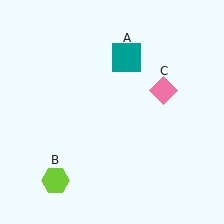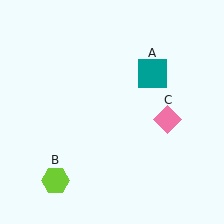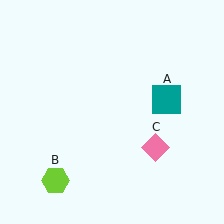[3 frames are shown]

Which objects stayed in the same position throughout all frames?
Lime hexagon (object B) remained stationary.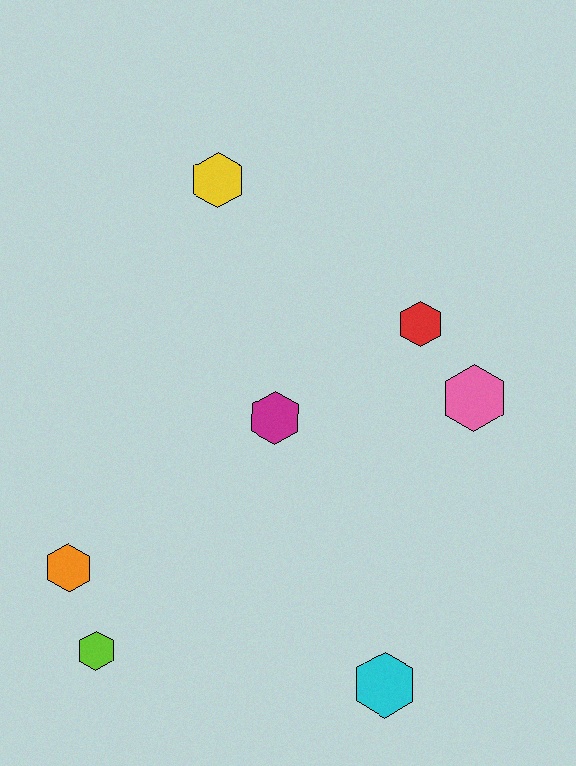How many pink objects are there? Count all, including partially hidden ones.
There is 1 pink object.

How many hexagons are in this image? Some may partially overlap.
There are 7 hexagons.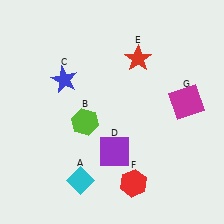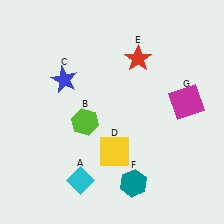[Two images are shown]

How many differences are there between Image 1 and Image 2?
There are 2 differences between the two images.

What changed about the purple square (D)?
In Image 1, D is purple. In Image 2, it changed to yellow.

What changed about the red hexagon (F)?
In Image 1, F is red. In Image 2, it changed to teal.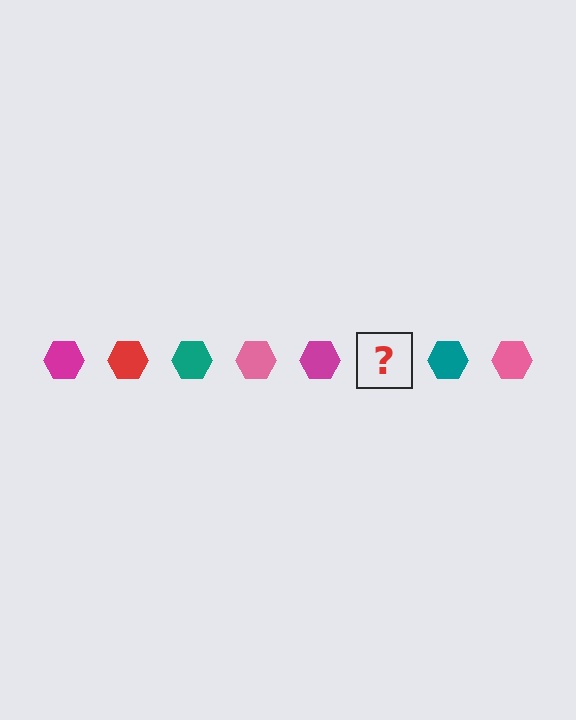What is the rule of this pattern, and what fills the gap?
The rule is that the pattern cycles through magenta, red, teal, pink hexagons. The gap should be filled with a red hexagon.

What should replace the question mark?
The question mark should be replaced with a red hexagon.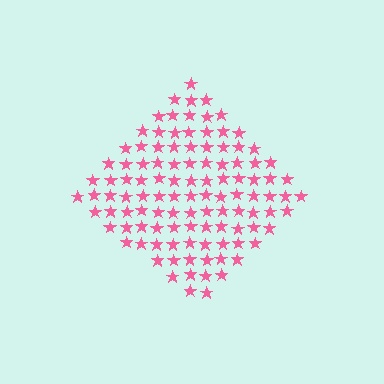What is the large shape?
The large shape is a diamond.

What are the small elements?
The small elements are stars.